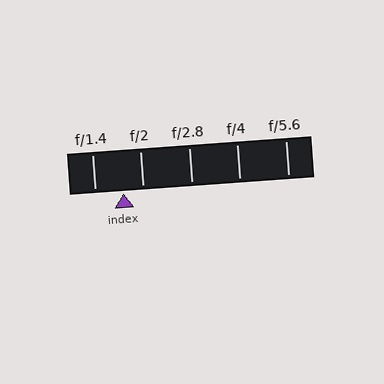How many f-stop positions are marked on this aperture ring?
There are 5 f-stop positions marked.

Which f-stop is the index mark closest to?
The index mark is closest to f/2.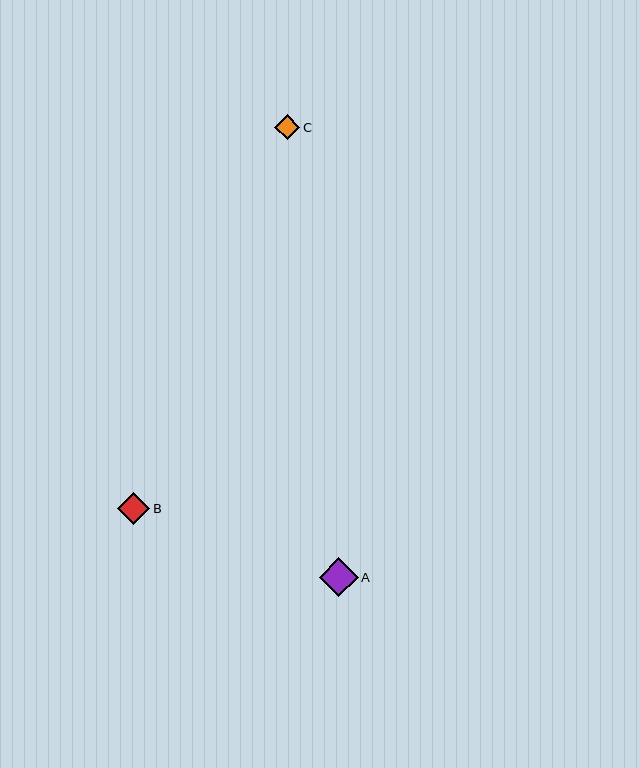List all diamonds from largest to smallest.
From largest to smallest: A, B, C.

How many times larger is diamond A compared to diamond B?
Diamond A is approximately 1.2 times the size of diamond B.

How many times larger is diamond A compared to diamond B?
Diamond A is approximately 1.2 times the size of diamond B.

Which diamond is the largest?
Diamond A is the largest with a size of approximately 39 pixels.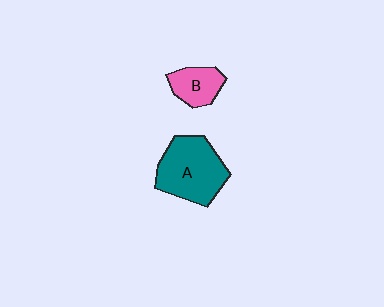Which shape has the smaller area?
Shape B (pink).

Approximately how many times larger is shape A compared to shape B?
Approximately 2.1 times.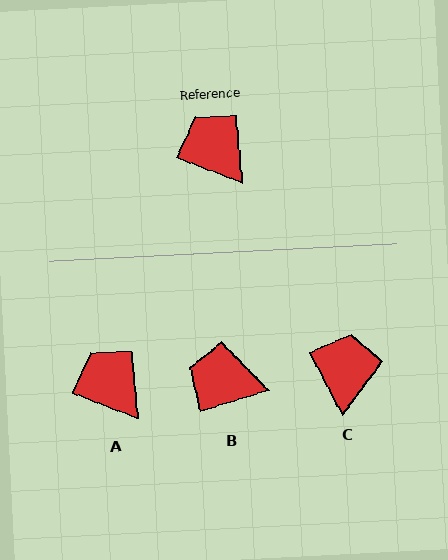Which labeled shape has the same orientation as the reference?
A.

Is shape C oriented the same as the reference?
No, it is off by about 41 degrees.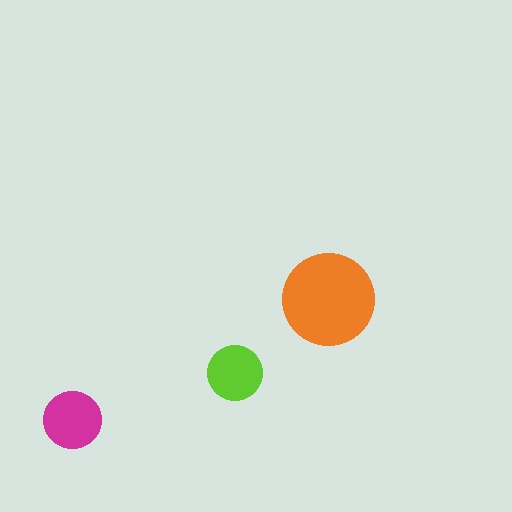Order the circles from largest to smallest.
the orange one, the magenta one, the lime one.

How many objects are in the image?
There are 3 objects in the image.